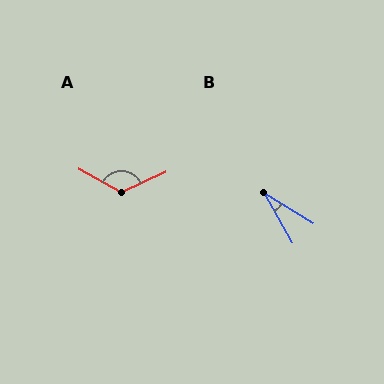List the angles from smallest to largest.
B (29°), A (127°).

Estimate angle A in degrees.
Approximately 127 degrees.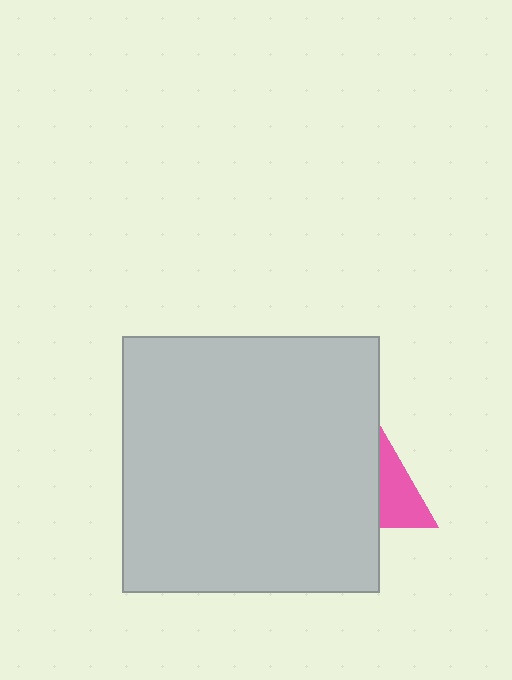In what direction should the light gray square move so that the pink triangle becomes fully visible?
The light gray square should move left. That is the shortest direction to clear the overlap and leave the pink triangle fully visible.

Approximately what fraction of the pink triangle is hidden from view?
Roughly 60% of the pink triangle is hidden behind the light gray square.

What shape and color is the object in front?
The object in front is a light gray square.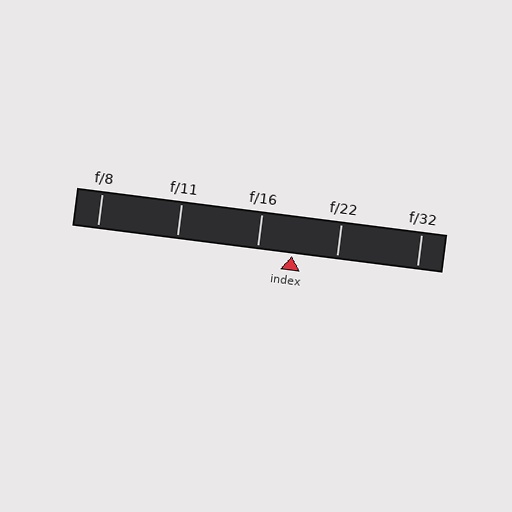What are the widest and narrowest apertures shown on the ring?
The widest aperture shown is f/8 and the narrowest is f/32.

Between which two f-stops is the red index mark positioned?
The index mark is between f/16 and f/22.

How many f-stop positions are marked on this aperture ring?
There are 5 f-stop positions marked.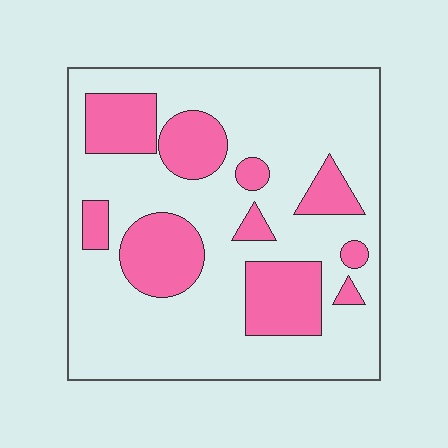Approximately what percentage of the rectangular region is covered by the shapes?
Approximately 25%.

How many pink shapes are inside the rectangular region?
10.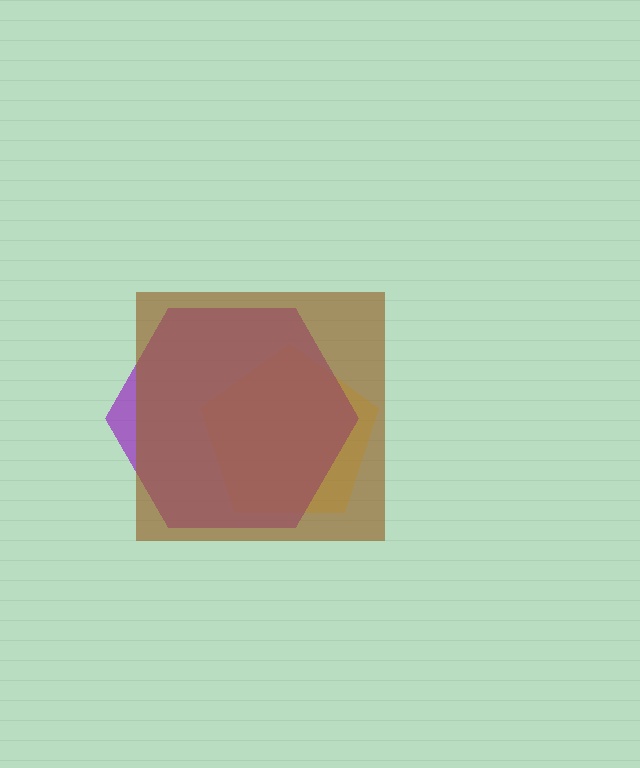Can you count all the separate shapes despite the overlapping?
Yes, there are 3 separate shapes.